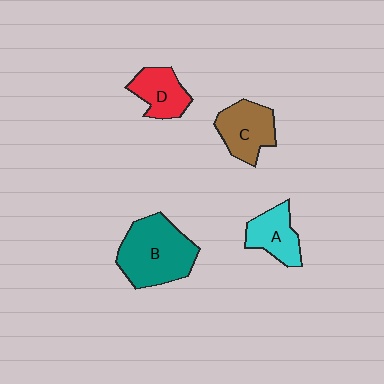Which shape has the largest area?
Shape B (teal).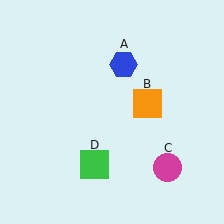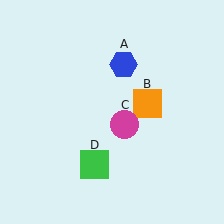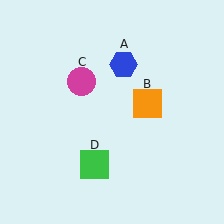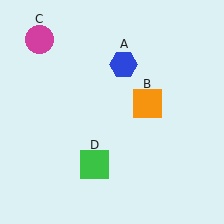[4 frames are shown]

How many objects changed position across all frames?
1 object changed position: magenta circle (object C).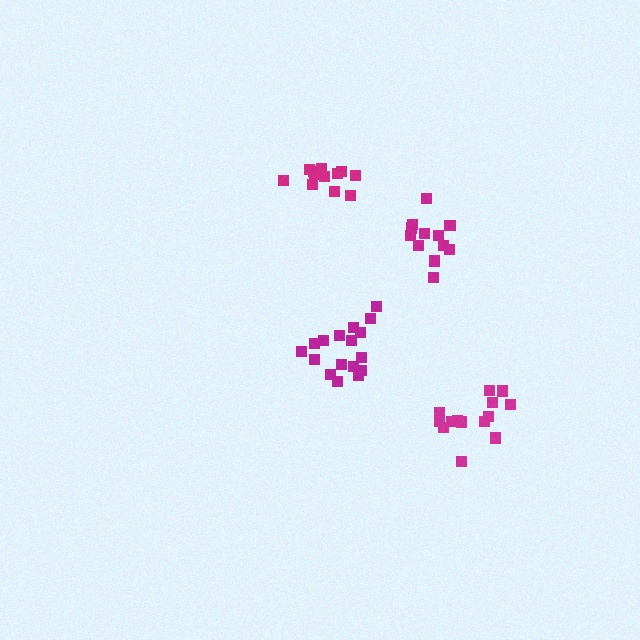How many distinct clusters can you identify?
There are 4 distinct clusters.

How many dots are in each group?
Group 1: 17 dots, Group 2: 14 dots, Group 3: 12 dots, Group 4: 13 dots (56 total).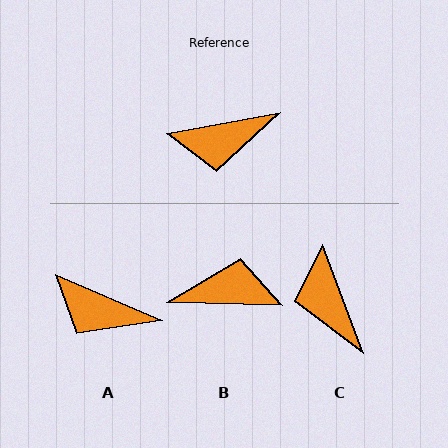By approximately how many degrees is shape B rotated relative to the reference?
Approximately 168 degrees counter-clockwise.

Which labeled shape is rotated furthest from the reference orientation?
B, about 168 degrees away.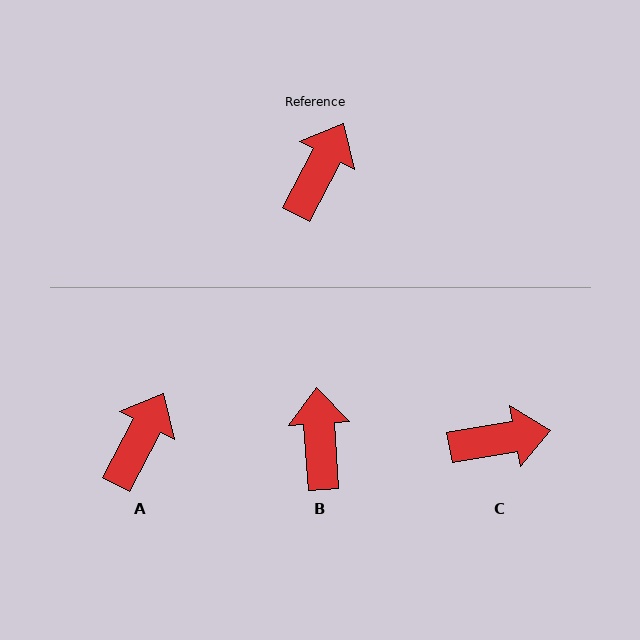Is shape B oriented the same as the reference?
No, it is off by about 32 degrees.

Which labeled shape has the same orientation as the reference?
A.